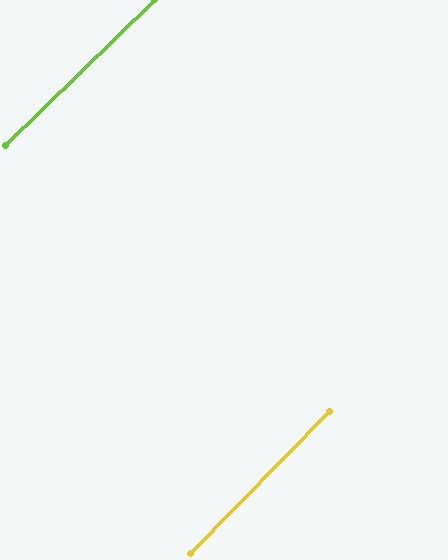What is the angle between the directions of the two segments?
Approximately 1 degree.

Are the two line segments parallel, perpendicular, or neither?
Parallel — their directions differ by only 1.2°.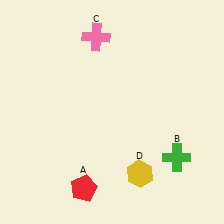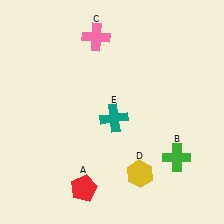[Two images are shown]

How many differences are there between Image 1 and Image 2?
There is 1 difference between the two images.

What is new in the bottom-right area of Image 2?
A teal cross (E) was added in the bottom-right area of Image 2.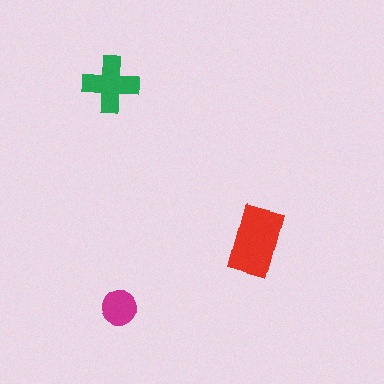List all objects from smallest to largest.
The magenta circle, the green cross, the red rectangle.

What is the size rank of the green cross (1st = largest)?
2nd.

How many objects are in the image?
There are 3 objects in the image.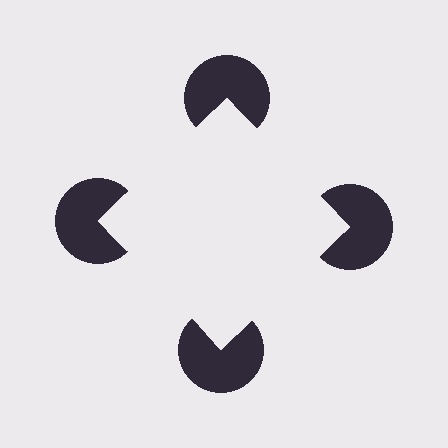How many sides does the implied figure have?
4 sides.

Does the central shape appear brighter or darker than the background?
It typically appears slightly brighter than the background, even though no actual brightness change is drawn.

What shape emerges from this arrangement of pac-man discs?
An illusory square — its edges are inferred from the aligned wedge cuts in the pac-man discs, not physically drawn.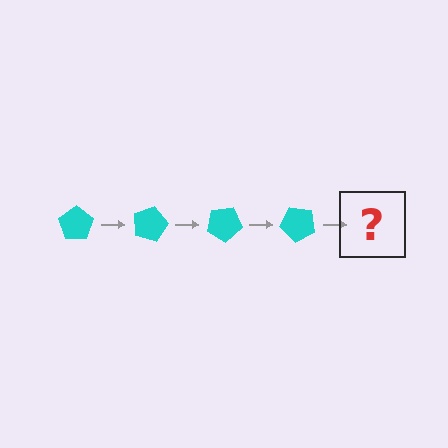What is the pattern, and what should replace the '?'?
The pattern is that the pentagon rotates 15 degrees each step. The '?' should be a cyan pentagon rotated 60 degrees.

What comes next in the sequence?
The next element should be a cyan pentagon rotated 60 degrees.